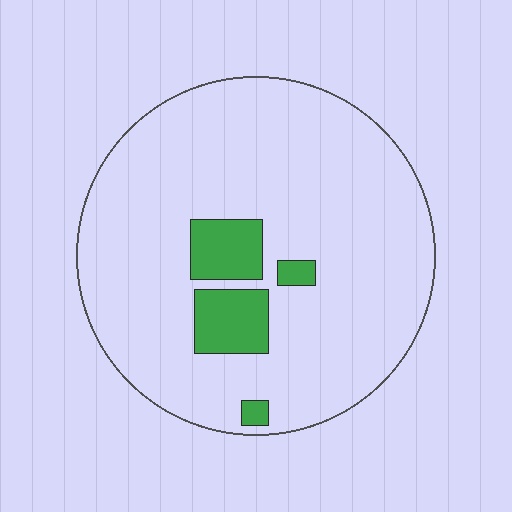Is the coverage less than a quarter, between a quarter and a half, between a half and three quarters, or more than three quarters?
Less than a quarter.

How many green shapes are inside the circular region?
4.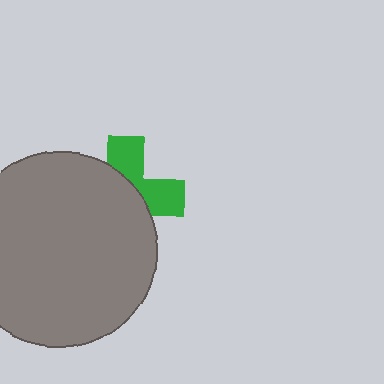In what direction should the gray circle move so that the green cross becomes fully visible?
The gray circle should move toward the lower-left. That is the shortest direction to clear the overlap and leave the green cross fully visible.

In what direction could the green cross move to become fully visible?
The green cross could move toward the upper-right. That would shift it out from behind the gray circle entirely.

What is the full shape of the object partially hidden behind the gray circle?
The partially hidden object is a green cross.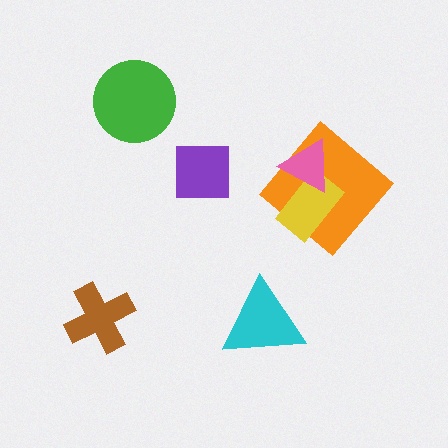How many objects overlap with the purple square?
0 objects overlap with the purple square.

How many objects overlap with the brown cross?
0 objects overlap with the brown cross.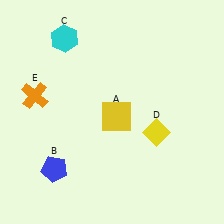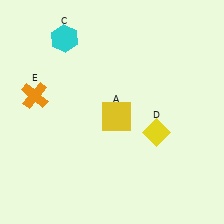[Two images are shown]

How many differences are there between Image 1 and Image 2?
There is 1 difference between the two images.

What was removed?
The blue pentagon (B) was removed in Image 2.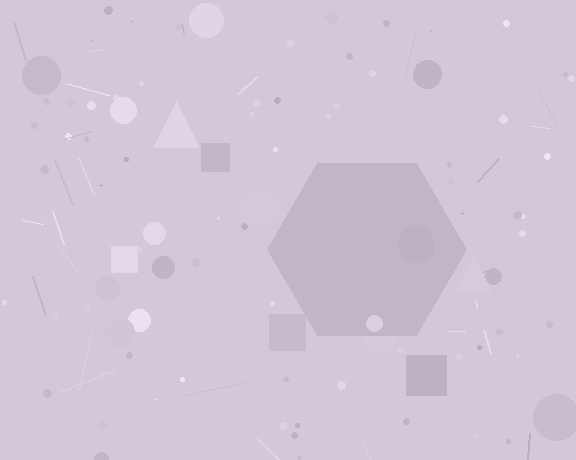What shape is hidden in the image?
A hexagon is hidden in the image.